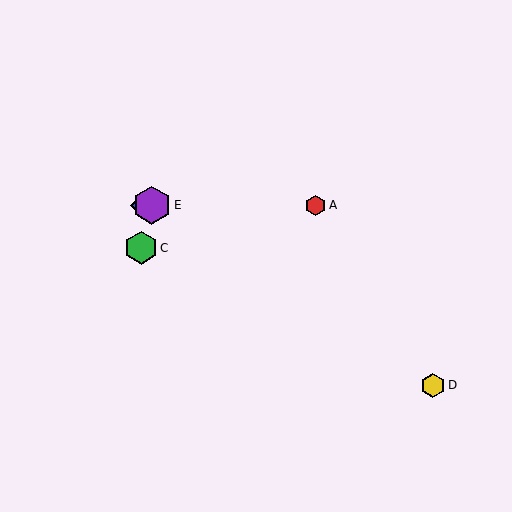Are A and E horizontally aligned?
Yes, both are at y≈205.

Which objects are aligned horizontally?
Objects A, B, E are aligned horizontally.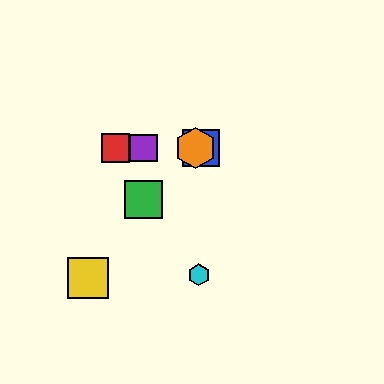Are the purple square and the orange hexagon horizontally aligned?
Yes, both are at y≈148.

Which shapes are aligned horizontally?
The red square, the blue square, the purple square, the orange hexagon are aligned horizontally.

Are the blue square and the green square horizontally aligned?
No, the blue square is at y≈148 and the green square is at y≈200.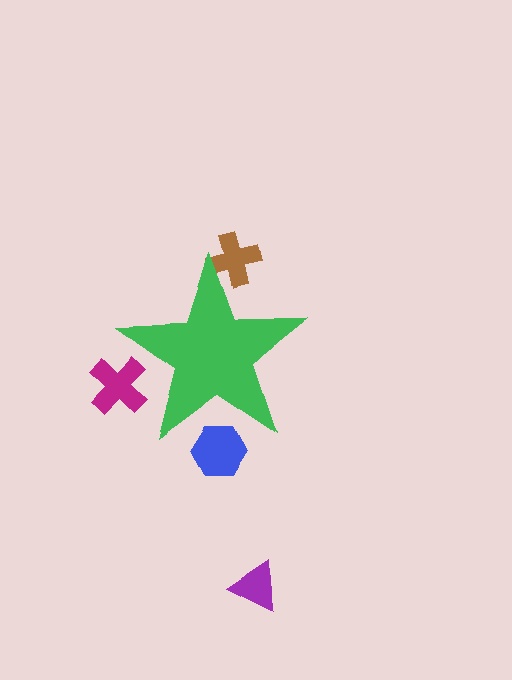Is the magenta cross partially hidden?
Yes, the magenta cross is partially hidden behind the green star.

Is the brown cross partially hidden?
Yes, the brown cross is partially hidden behind the green star.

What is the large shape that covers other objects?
A green star.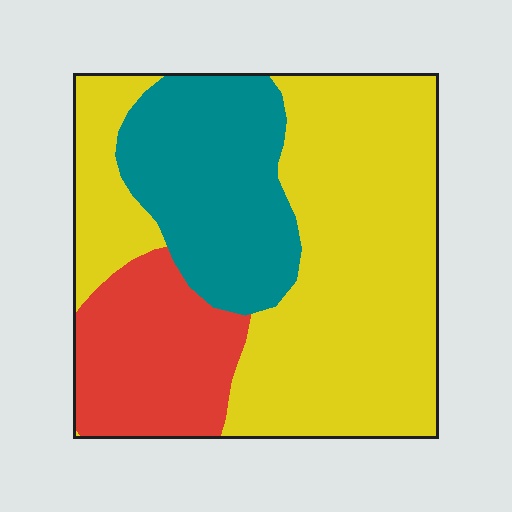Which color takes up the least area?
Red, at roughly 20%.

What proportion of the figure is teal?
Teal takes up between a sixth and a third of the figure.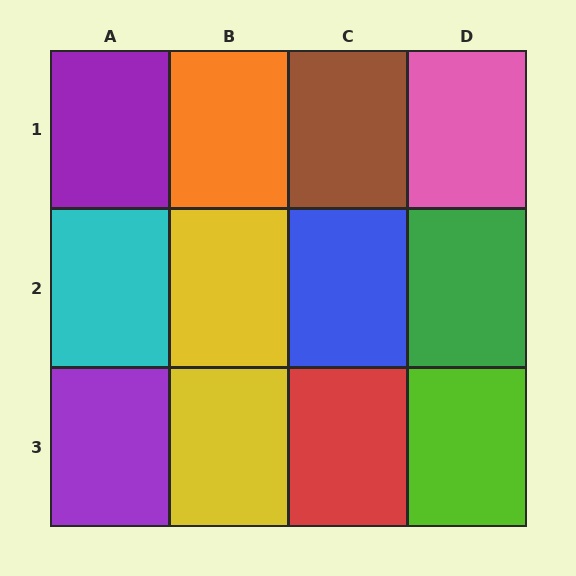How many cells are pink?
1 cell is pink.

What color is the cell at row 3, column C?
Red.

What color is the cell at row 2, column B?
Yellow.